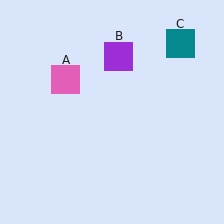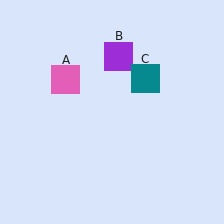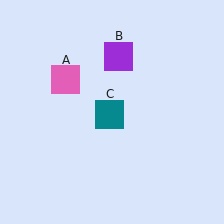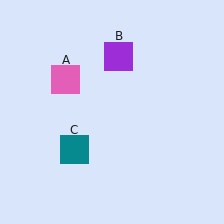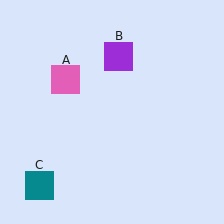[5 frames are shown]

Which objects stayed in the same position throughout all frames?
Pink square (object A) and purple square (object B) remained stationary.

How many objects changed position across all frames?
1 object changed position: teal square (object C).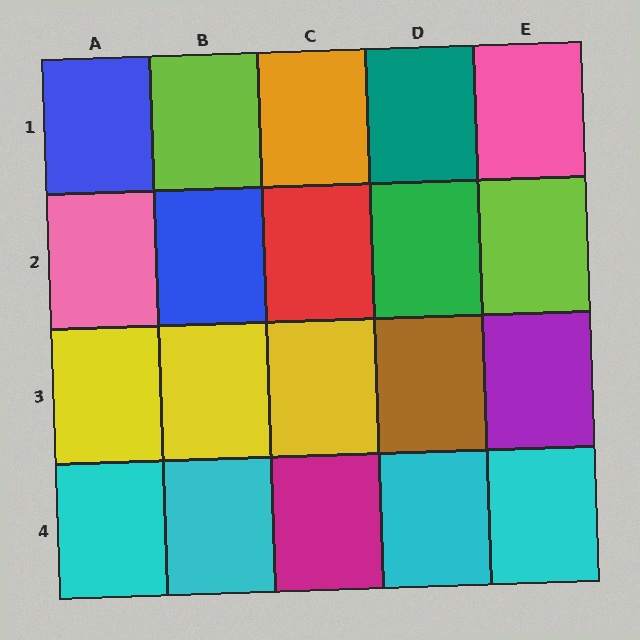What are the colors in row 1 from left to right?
Blue, lime, orange, teal, pink.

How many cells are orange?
1 cell is orange.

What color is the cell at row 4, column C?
Magenta.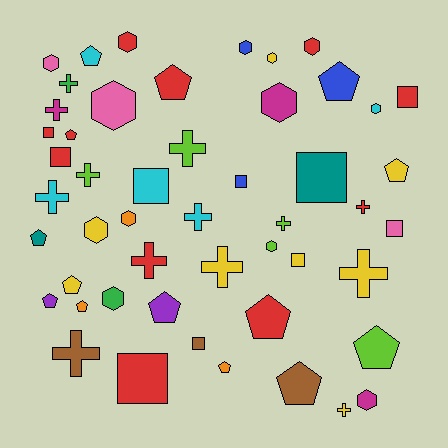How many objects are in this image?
There are 50 objects.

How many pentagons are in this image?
There are 14 pentagons.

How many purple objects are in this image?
There are 2 purple objects.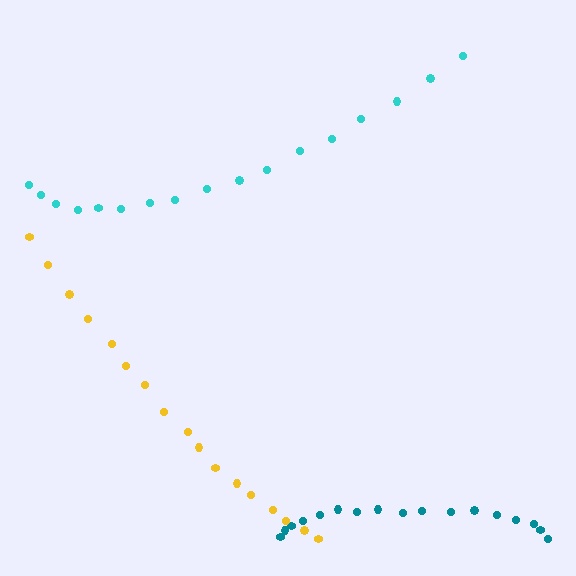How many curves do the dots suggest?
There are 3 distinct paths.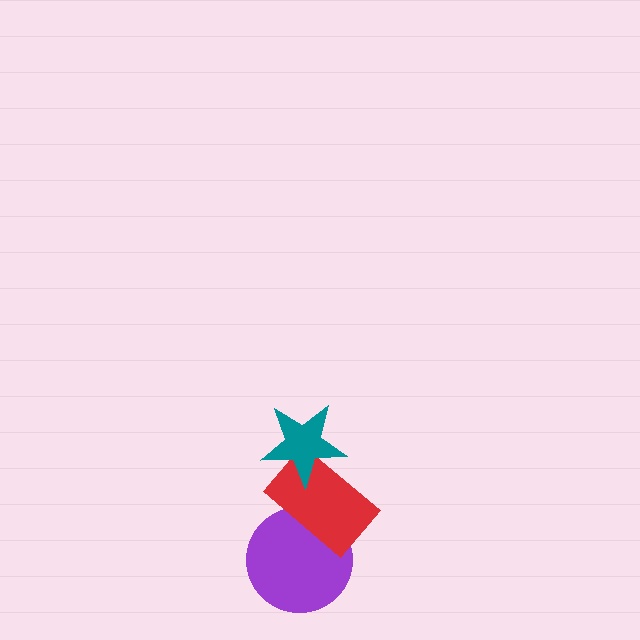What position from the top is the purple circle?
The purple circle is 3rd from the top.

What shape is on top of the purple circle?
The red rectangle is on top of the purple circle.